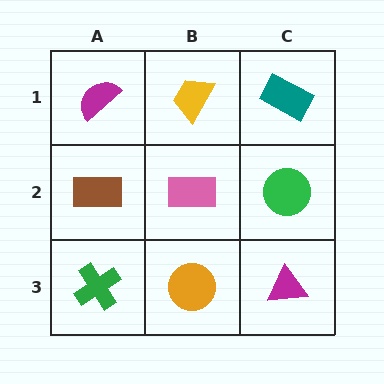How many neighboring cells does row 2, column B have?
4.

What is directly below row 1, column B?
A pink rectangle.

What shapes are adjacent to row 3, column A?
A brown rectangle (row 2, column A), an orange circle (row 3, column B).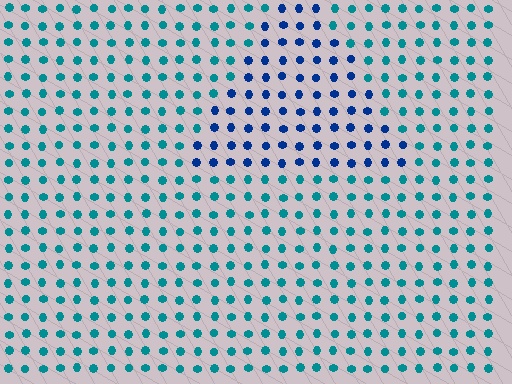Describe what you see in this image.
The image is filled with small teal elements in a uniform arrangement. A triangle-shaped region is visible where the elements are tinted to a slightly different hue, forming a subtle color boundary.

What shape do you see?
I see a triangle.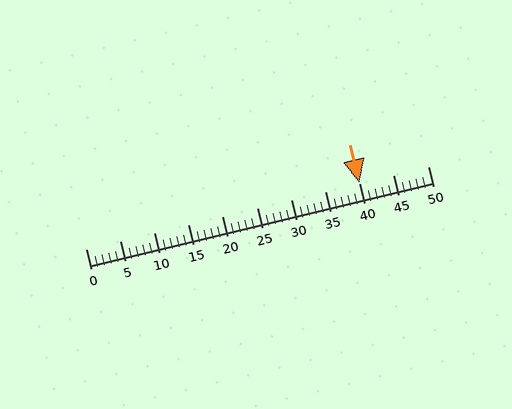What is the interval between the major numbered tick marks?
The major tick marks are spaced 5 units apart.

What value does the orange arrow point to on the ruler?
The orange arrow points to approximately 40.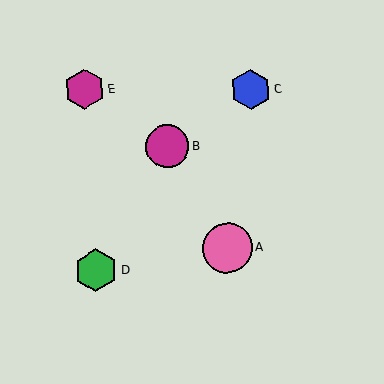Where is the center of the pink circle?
The center of the pink circle is at (227, 248).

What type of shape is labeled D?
Shape D is a green hexagon.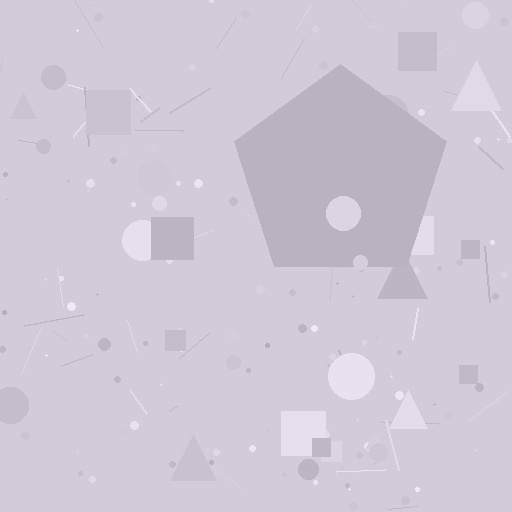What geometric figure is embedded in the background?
A pentagon is embedded in the background.